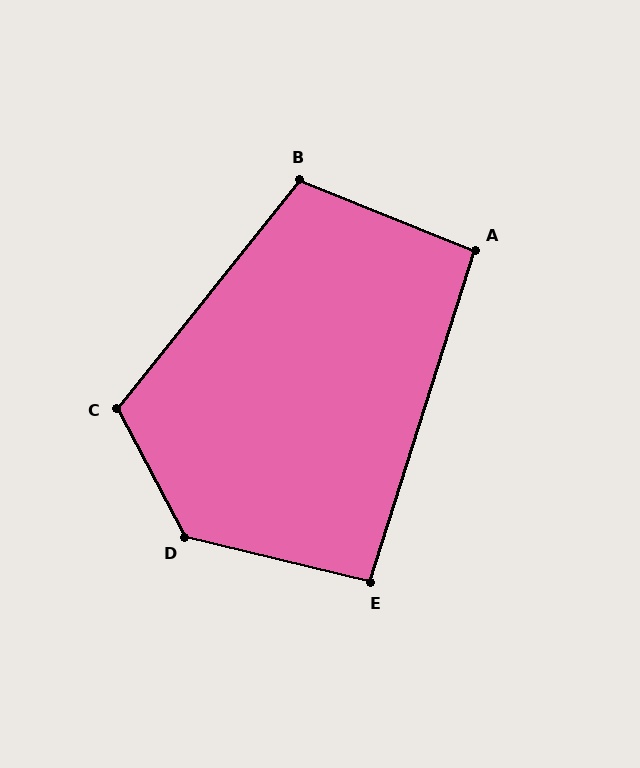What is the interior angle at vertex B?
Approximately 107 degrees (obtuse).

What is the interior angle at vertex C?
Approximately 114 degrees (obtuse).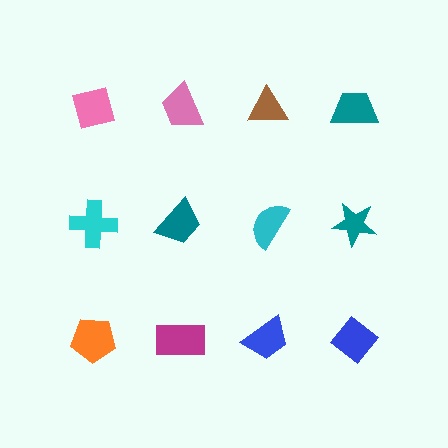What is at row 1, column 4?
A teal trapezoid.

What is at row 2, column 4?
A teal star.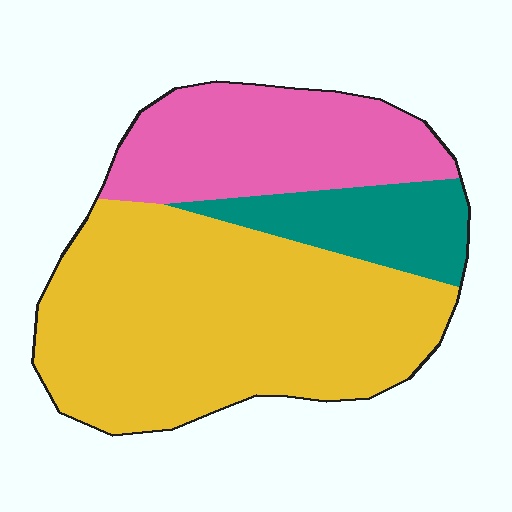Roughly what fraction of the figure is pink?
Pink covers about 25% of the figure.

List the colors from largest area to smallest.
From largest to smallest: yellow, pink, teal.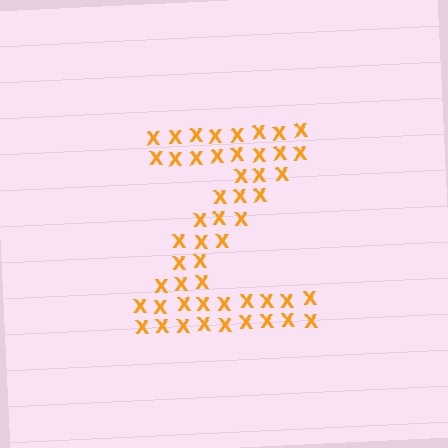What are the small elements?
The small elements are letter X's.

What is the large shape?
The large shape is the letter Z.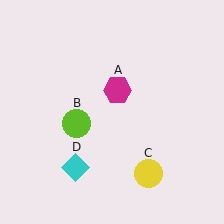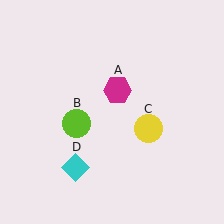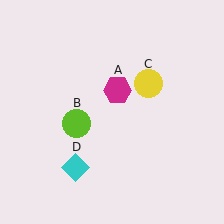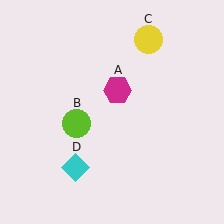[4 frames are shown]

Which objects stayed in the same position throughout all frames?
Magenta hexagon (object A) and lime circle (object B) and cyan diamond (object D) remained stationary.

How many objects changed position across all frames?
1 object changed position: yellow circle (object C).